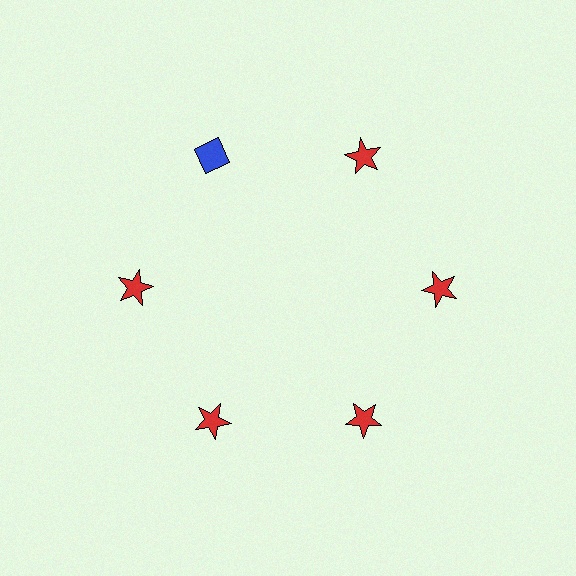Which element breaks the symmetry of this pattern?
The blue diamond at roughly the 11 o'clock position breaks the symmetry. All other shapes are red stars.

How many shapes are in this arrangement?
There are 6 shapes arranged in a ring pattern.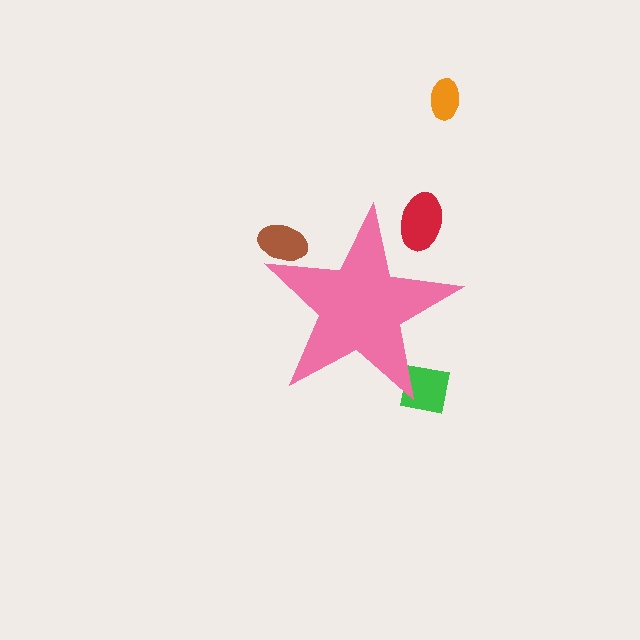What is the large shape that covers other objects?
A pink star.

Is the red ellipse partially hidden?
Yes, the red ellipse is partially hidden behind the pink star.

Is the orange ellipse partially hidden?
No, the orange ellipse is fully visible.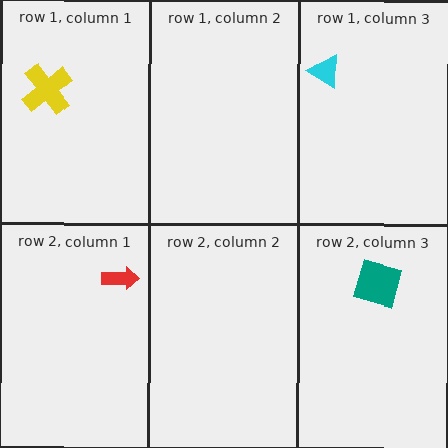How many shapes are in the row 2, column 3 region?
1.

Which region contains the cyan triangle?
The row 1, column 3 region.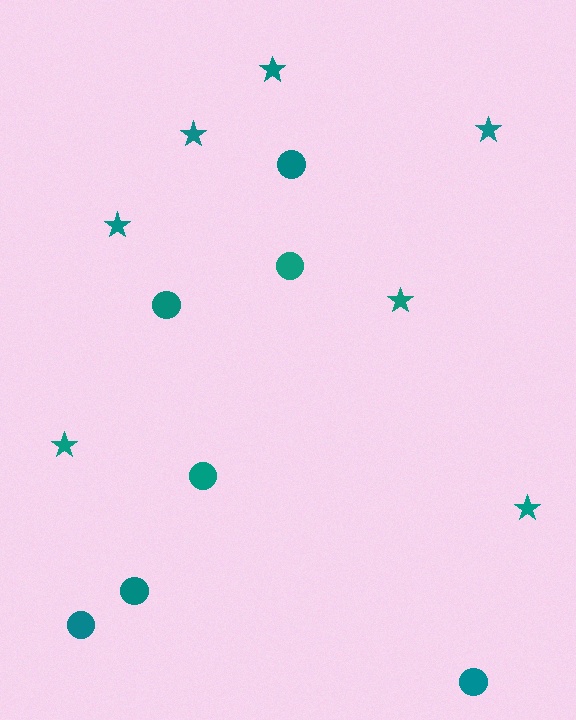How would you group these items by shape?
There are 2 groups: one group of circles (7) and one group of stars (7).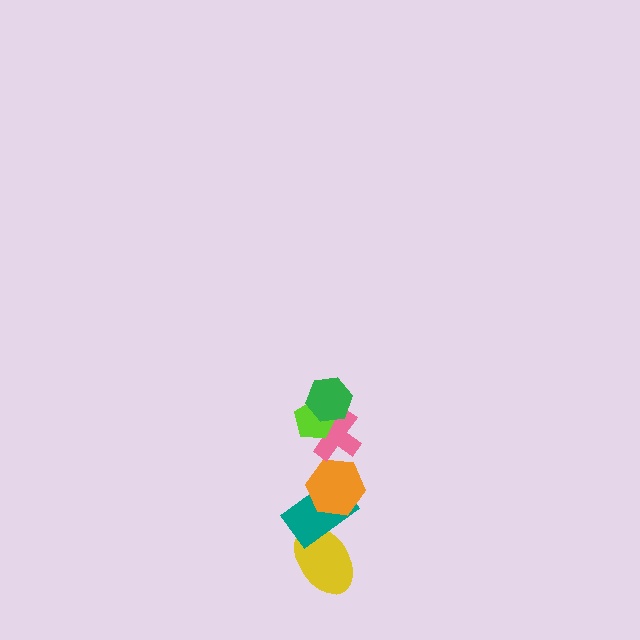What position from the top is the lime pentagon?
The lime pentagon is 2nd from the top.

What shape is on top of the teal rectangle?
The orange hexagon is on top of the teal rectangle.